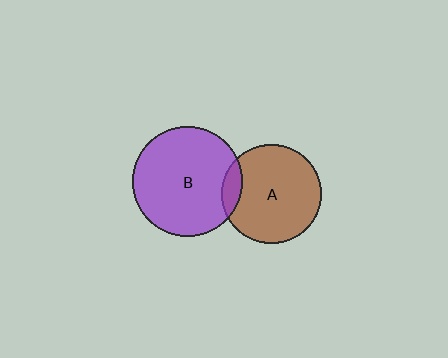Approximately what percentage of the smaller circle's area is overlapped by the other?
Approximately 10%.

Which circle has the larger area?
Circle B (purple).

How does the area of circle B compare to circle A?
Approximately 1.2 times.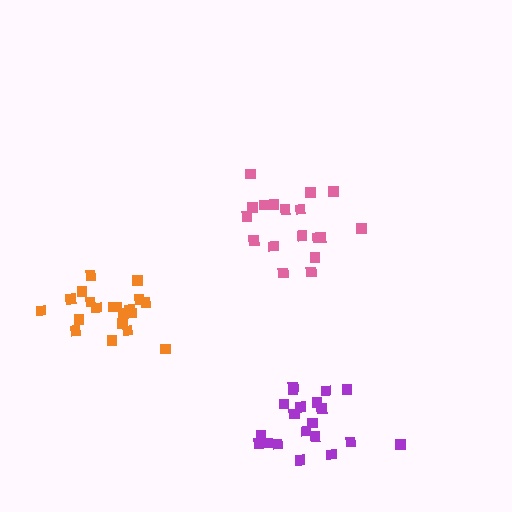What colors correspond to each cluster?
The clusters are colored: purple, pink, orange.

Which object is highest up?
The pink cluster is topmost.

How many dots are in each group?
Group 1: 20 dots, Group 2: 18 dots, Group 3: 20 dots (58 total).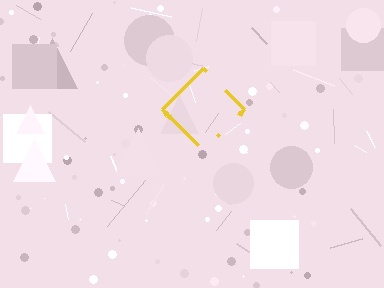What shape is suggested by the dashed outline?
The dashed outline suggests a diamond.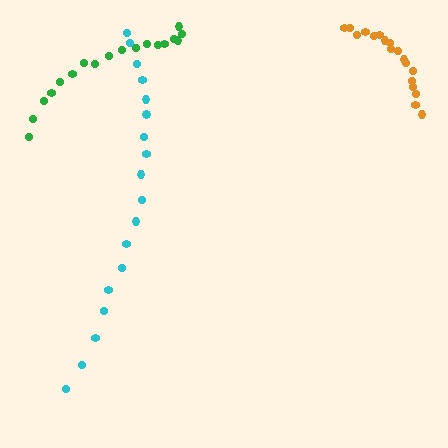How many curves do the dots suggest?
There are 3 distinct paths.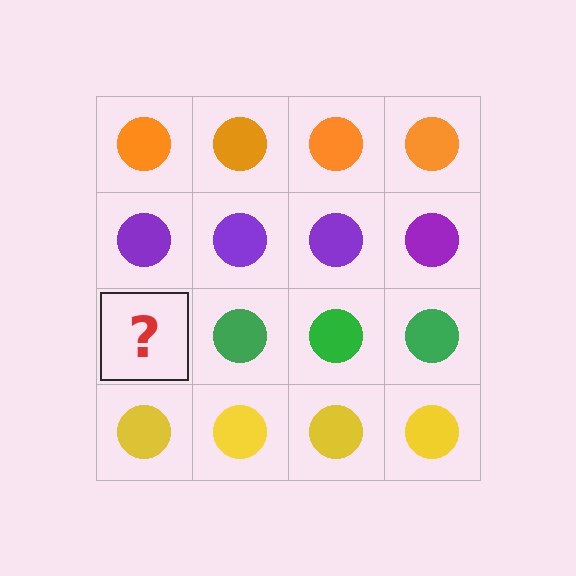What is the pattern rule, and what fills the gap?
The rule is that each row has a consistent color. The gap should be filled with a green circle.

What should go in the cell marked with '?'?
The missing cell should contain a green circle.